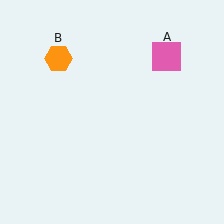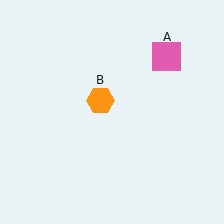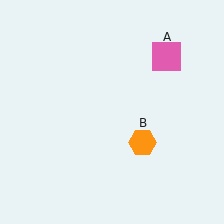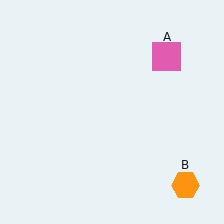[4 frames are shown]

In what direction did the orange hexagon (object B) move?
The orange hexagon (object B) moved down and to the right.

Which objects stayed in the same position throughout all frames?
Pink square (object A) remained stationary.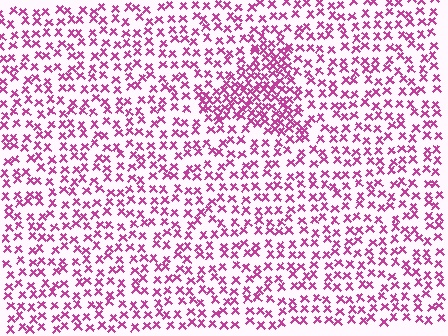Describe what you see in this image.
The image contains small magenta elements arranged at two different densities. A triangle-shaped region is visible where the elements are more densely packed than the surrounding area.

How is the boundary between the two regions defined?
The boundary is defined by a change in element density (approximately 2.0x ratio). All elements are the same color, size, and shape.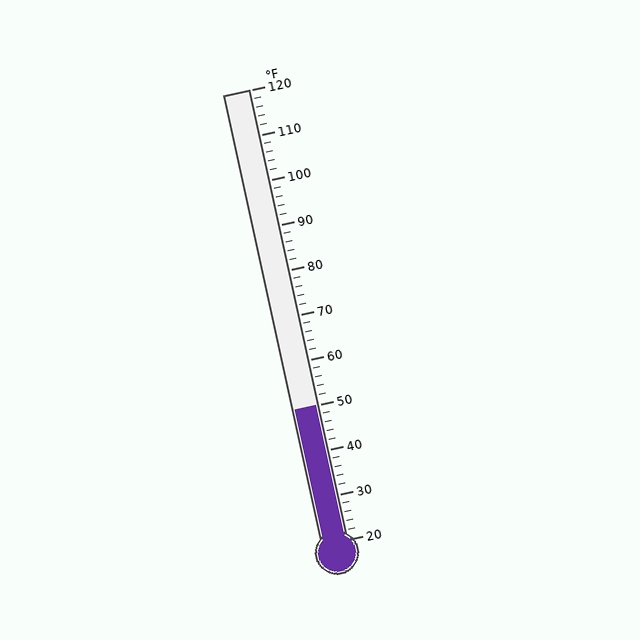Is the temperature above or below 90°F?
The temperature is below 90°F.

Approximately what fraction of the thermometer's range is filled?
The thermometer is filled to approximately 30% of its range.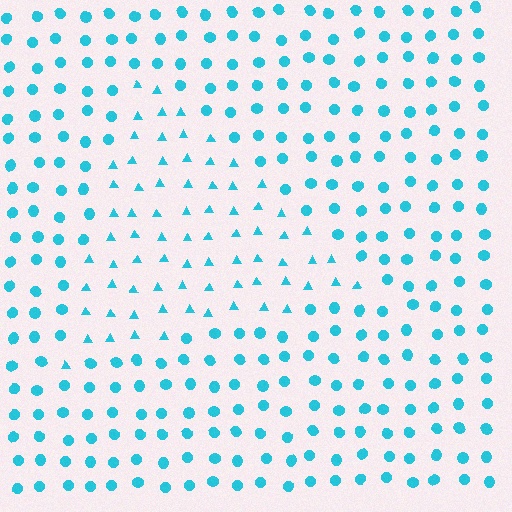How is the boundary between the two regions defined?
The boundary is defined by a change in element shape: triangles inside vs. circles outside. All elements share the same color and spacing.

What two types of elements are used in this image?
The image uses triangles inside the triangle region and circles outside it.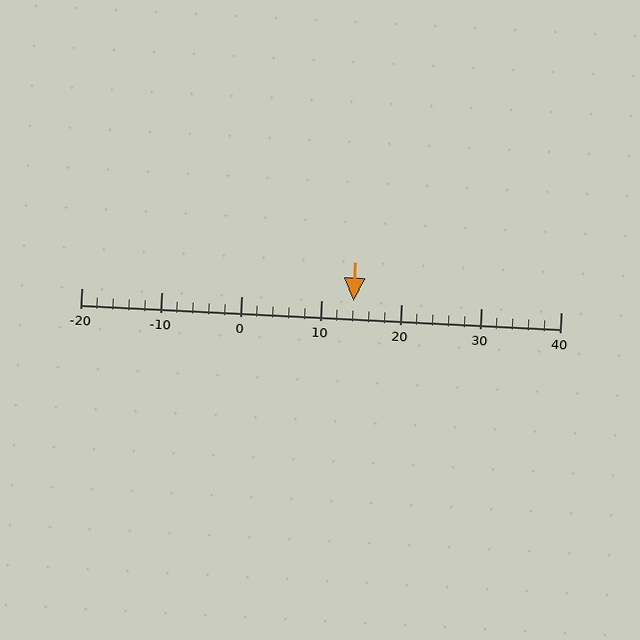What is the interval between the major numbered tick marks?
The major tick marks are spaced 10 units apart.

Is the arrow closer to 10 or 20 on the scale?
The arrow is closer to 10.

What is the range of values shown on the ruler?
The ruler shows values from -20 to 40.